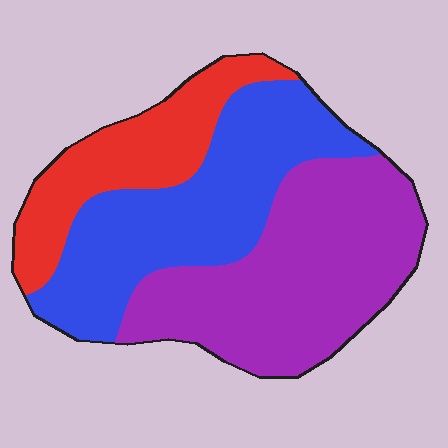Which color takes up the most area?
Purple, at roughly 40%.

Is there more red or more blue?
Blue.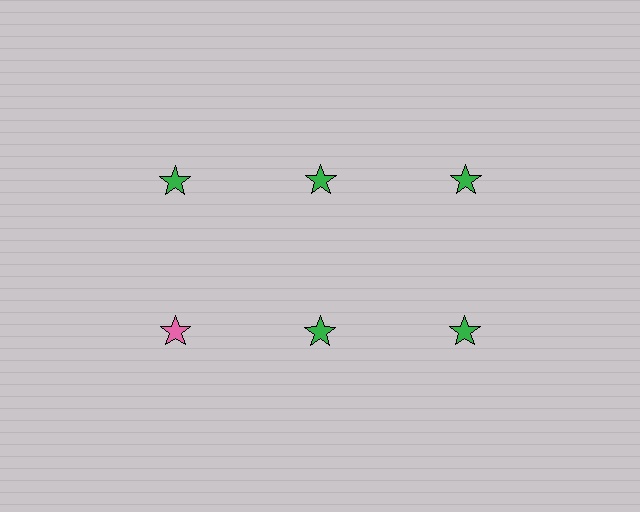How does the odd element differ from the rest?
It has a different color: pink instead of green.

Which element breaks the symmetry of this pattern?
The pink star in the second row, leftmost column breaks the symmetry. All other shapes are green stars.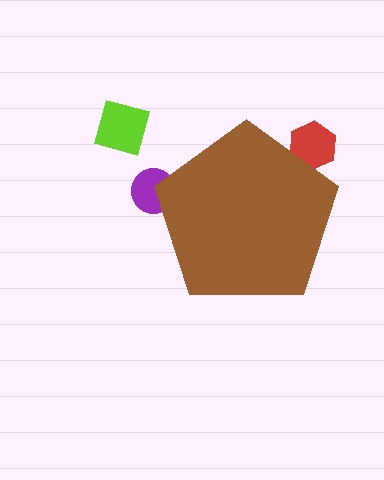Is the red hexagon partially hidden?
Yes, the red hexagon is partially hidden behind the brown pentagon.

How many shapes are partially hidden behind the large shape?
2 shapes are partially hidden.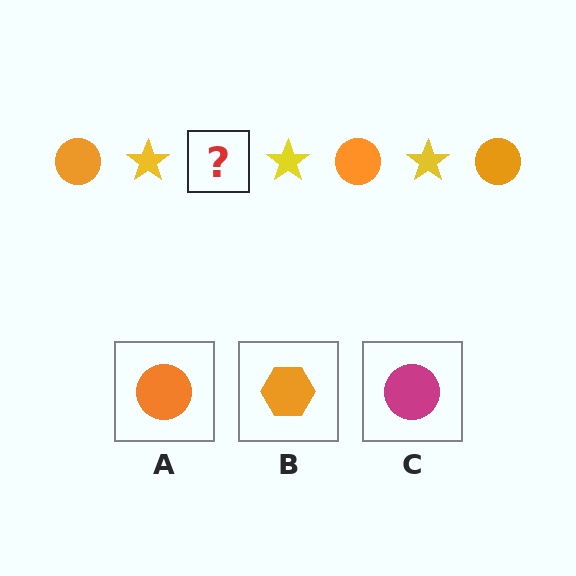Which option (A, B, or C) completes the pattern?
A.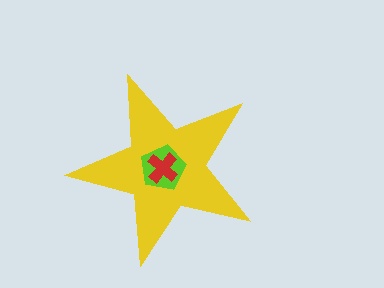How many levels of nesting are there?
3.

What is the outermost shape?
The yellow star.